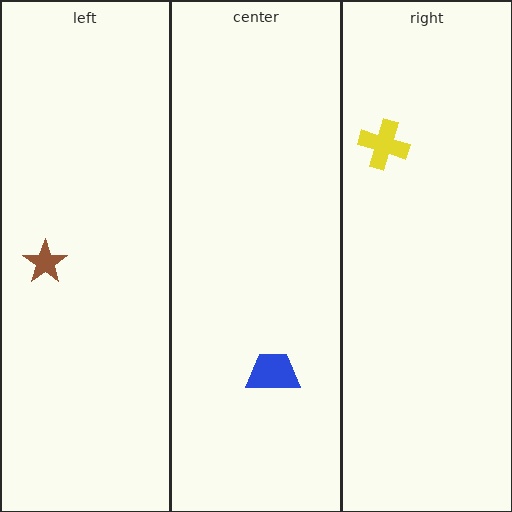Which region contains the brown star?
The left region.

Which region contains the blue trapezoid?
The center region.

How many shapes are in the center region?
1.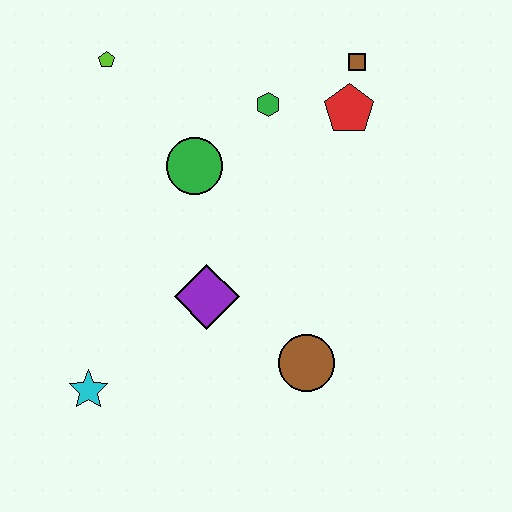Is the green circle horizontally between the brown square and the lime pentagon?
Yes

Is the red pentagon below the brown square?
Yes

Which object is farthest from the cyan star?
The brown square is farthest from the cyan star.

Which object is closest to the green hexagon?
The red pentagon is closest to the green hexagon.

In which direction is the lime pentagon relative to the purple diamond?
The lime pentagon is above the purple diamond.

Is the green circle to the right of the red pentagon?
No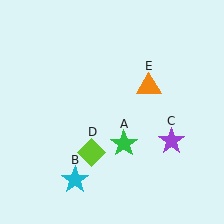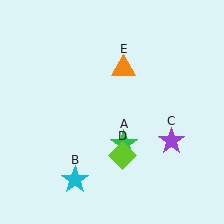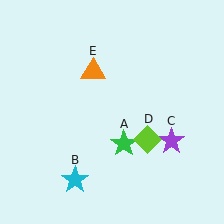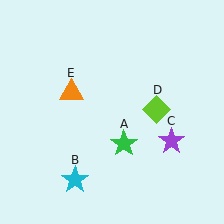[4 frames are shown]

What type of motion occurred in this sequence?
The lime diamond (object D), orange triangle (object E) rotated counterclockwise around the center of the scene.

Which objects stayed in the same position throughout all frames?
Green star (object A) and cyan star (object B) and purple star (object C) remained stationary.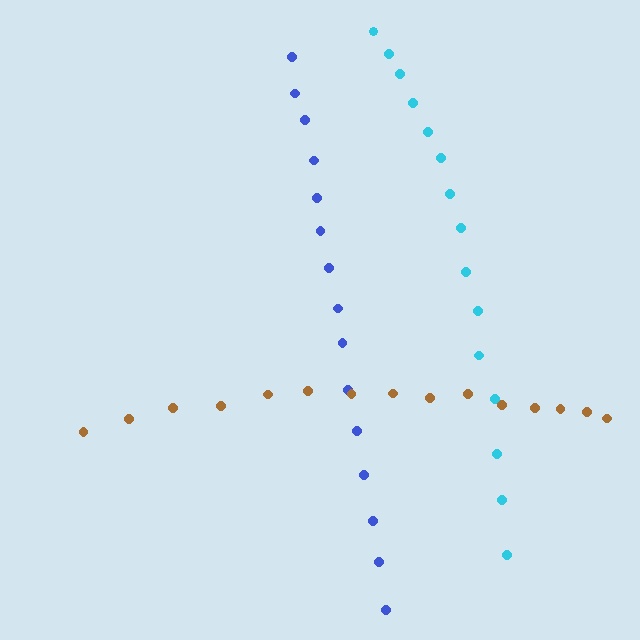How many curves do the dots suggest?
There are 3 distinct paths.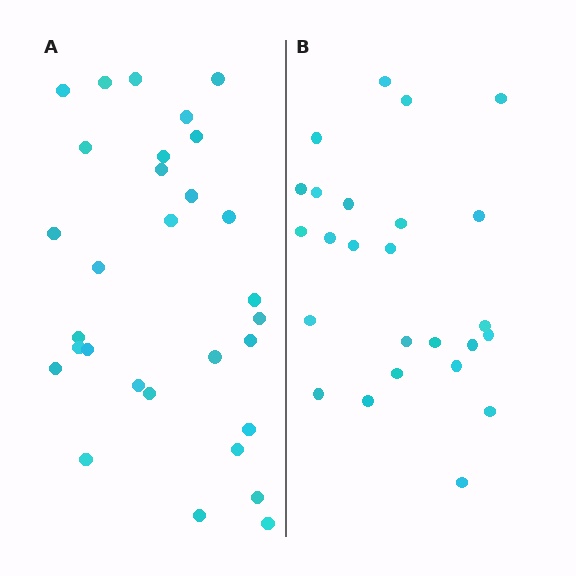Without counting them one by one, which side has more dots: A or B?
Region A (the left region) has more dots.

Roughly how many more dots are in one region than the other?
Region A has about 5 more dots than region B.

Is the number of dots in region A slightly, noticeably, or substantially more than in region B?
Region A has only slightly more — the two regions are fairly close. The ratio is roughly 1.2 to 1.